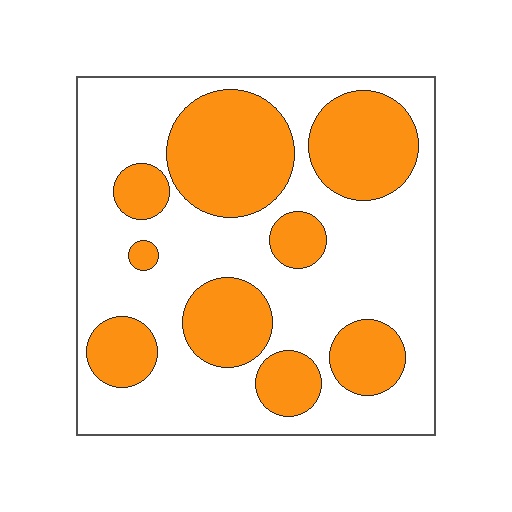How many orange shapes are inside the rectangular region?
9.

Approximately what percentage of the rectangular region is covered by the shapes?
Approximately 35%.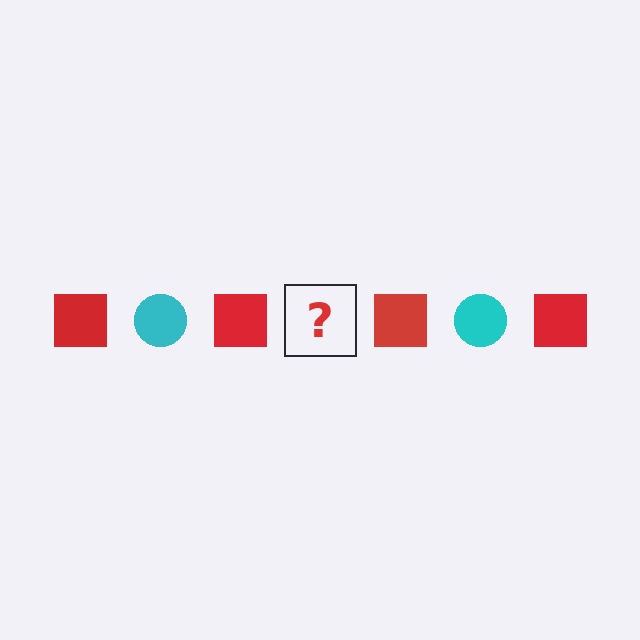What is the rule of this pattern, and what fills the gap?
The rule is that the pattern alternates between red square and cyan circle. The gap should be filled with a cyan circle.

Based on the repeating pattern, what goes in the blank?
The blank should be a cyan circle.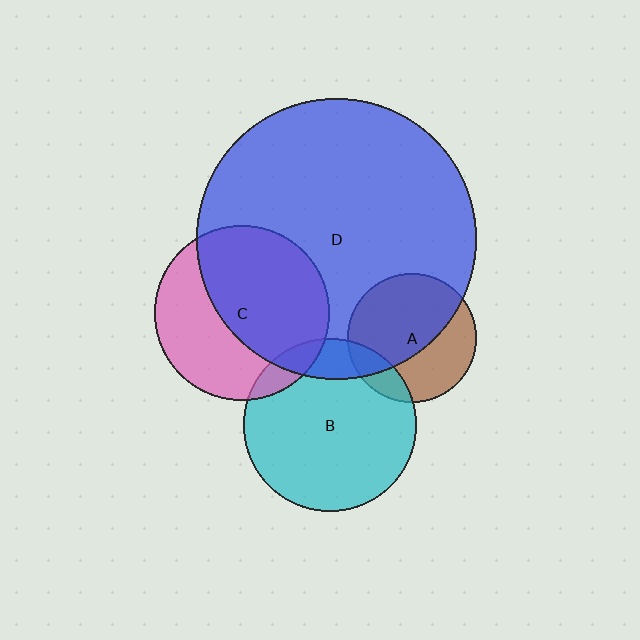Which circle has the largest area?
Circle D (blue).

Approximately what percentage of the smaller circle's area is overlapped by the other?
Approximately 60%.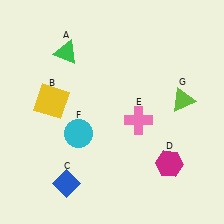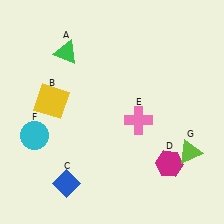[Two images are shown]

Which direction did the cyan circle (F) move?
The cyan circle (F) moved left.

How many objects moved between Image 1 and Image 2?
2 objects moved between the two images.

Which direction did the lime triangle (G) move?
The lime triangle (G) moved down.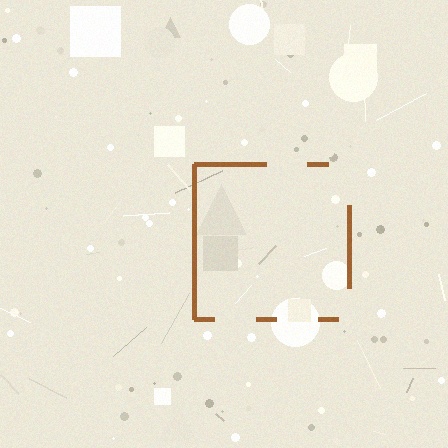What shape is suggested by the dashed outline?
The dashed outline suggests a square.